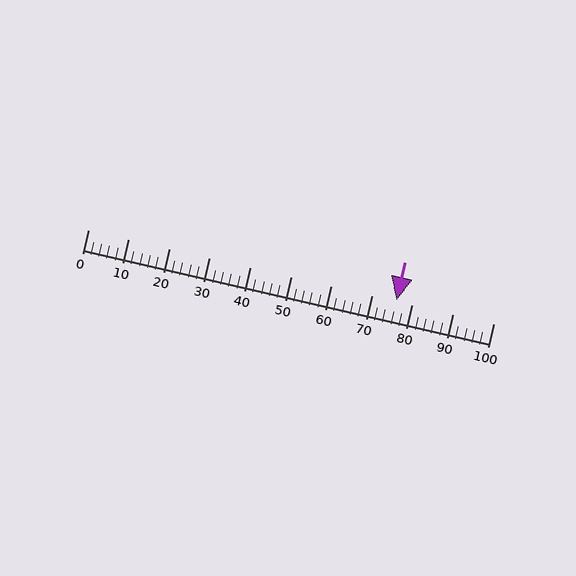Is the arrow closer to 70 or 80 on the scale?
The arrow is closer to 80.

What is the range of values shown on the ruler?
The ruler shows values from 0 to 100.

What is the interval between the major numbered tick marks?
The major tick marks are spaced 10 units apart.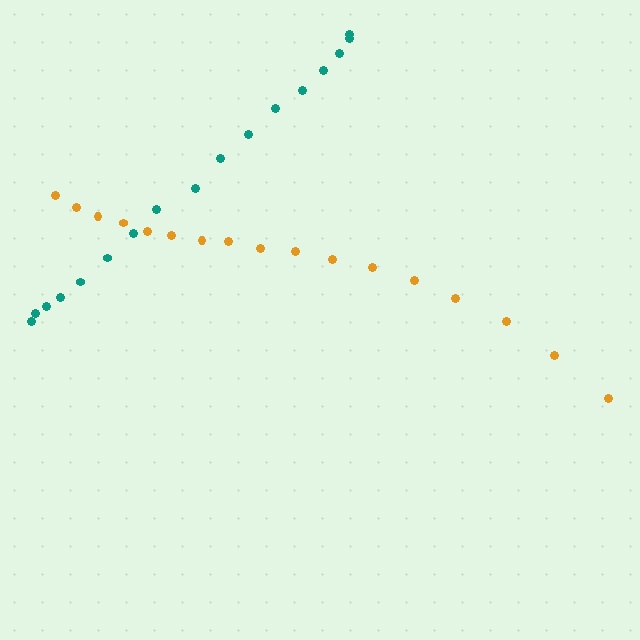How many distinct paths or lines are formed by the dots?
There are 2 distinct paths.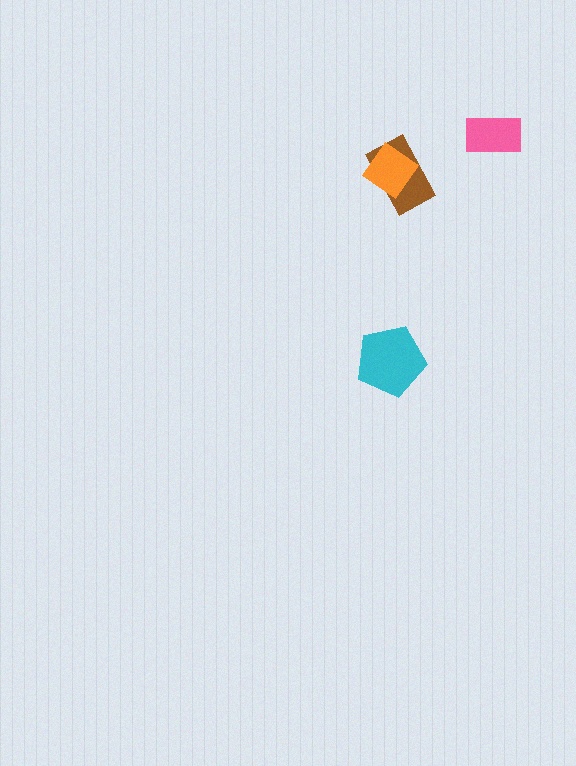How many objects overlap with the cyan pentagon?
0 objects overlap with the cyan pentagon.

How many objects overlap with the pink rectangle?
0 objects overlap with the pink rectangle.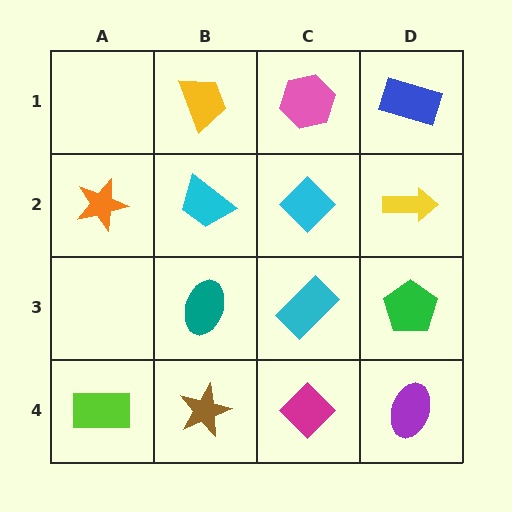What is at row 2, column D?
A yellow arrow.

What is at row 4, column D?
A purple ellipse.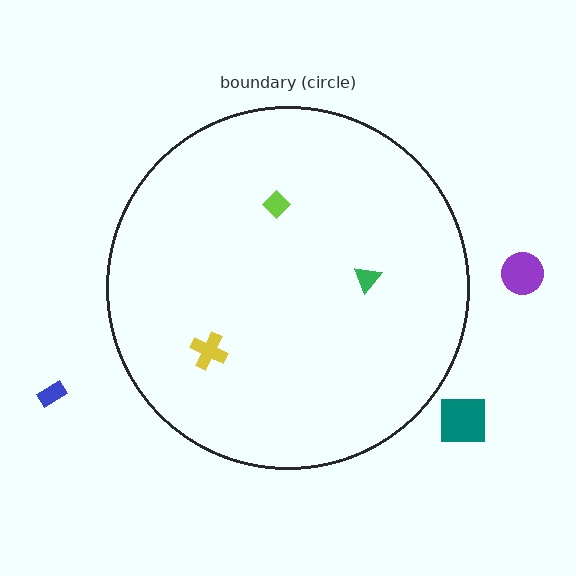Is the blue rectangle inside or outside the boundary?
Outside.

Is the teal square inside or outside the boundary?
Outside.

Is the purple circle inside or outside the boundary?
Outside.